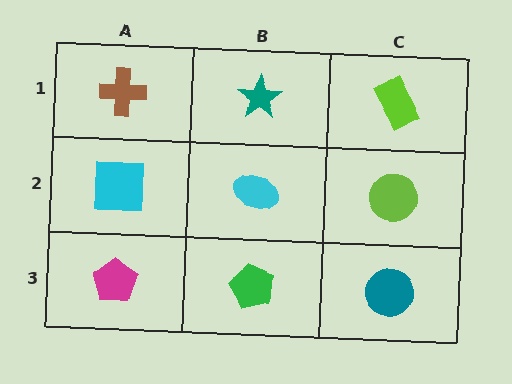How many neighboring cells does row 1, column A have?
2.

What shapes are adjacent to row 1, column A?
A cyan square (row 2, column A), a teal star (row 1, column B).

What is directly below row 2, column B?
A green pentagon.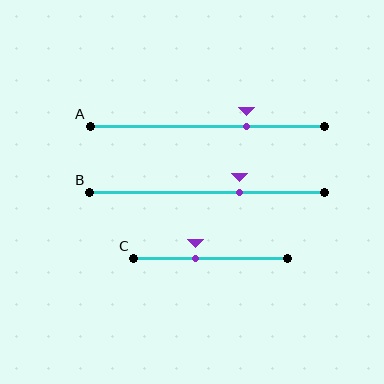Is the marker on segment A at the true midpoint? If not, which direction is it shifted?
No, the marker on segment A is shifted to the right by about 17% of the segment length.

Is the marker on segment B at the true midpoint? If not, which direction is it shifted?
No, the marker on segment B is shifted to the right by about 14% of the segment length.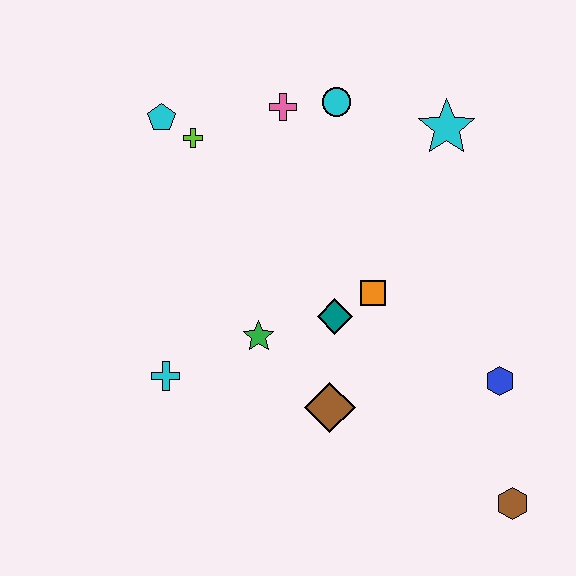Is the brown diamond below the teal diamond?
Yes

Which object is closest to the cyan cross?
The green star is closest to the cyan cross.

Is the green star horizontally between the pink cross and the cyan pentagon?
Yes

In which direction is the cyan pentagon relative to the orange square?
The cyan pentagon is to the left of the orange square.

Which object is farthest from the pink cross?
The brown hexagon is farthest from the pink cross.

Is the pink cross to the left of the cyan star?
Yes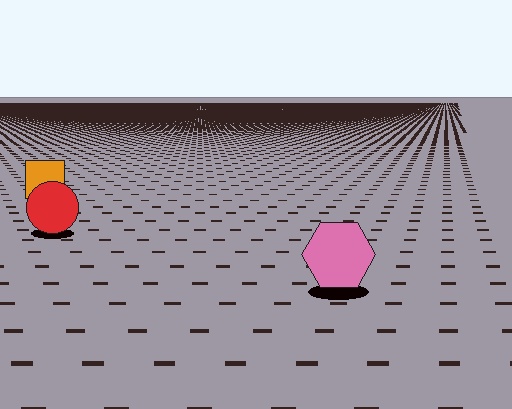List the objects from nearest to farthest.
From nearest to farthest: the pink hexagon, the red circle, the orange square.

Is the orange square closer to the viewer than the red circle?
No. The red circle is closer — you can tell from the texture gradient: the ground texture is coarser near it.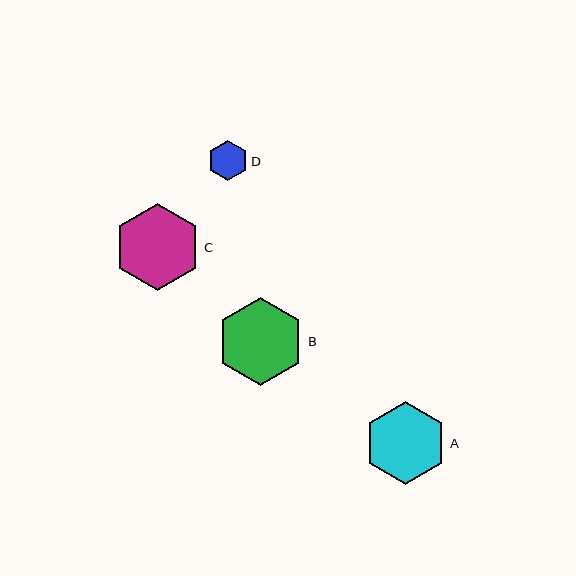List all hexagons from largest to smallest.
From largest to smallest: B, C, A, D.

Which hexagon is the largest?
Hexagon B is the largest with a size of approximately 88 pixels.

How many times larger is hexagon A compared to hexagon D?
Hexagon A is approximately 2.1 times the size of hexagon D.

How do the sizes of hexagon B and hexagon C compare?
Hexagon B and hexagon C are approximately the same size.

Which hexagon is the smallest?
Hexagon D is the smallest with a size of approximately 40 pixels.